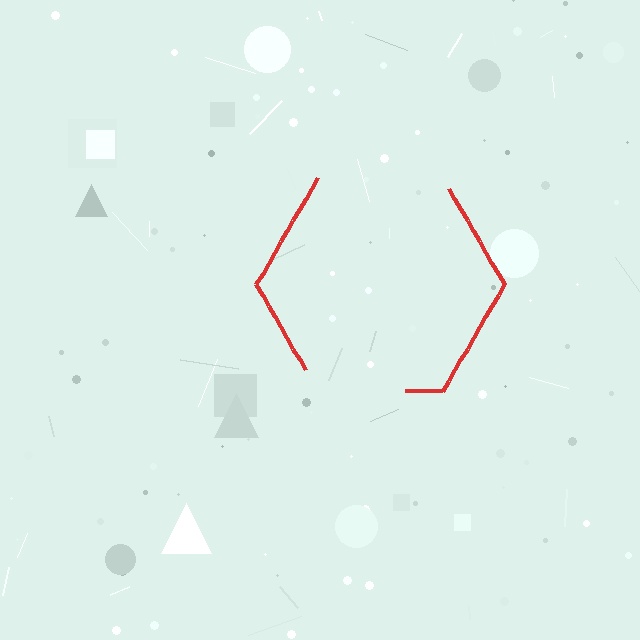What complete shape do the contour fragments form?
The contour fragments form a hexagon.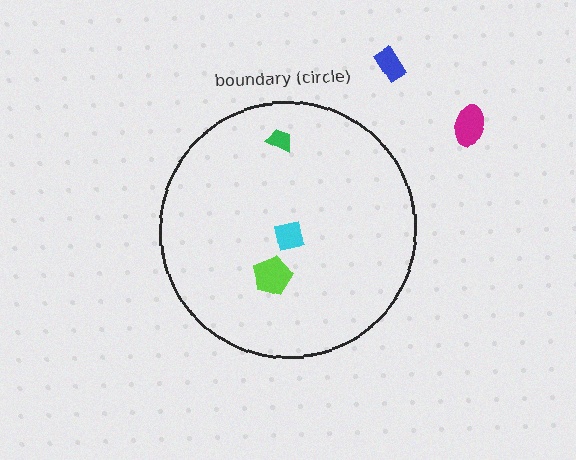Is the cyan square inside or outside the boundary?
Inside.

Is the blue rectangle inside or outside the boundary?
Outside.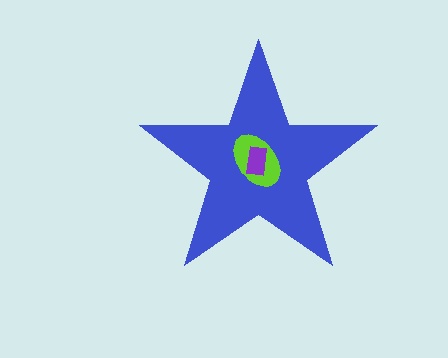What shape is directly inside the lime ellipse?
The purple rectangle.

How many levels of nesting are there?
3.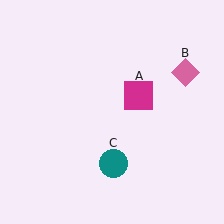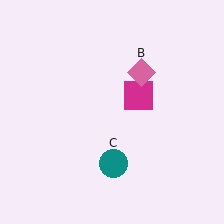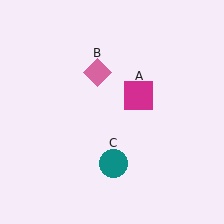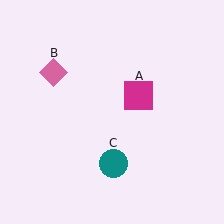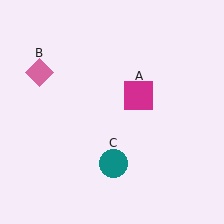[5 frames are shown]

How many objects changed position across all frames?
1 object changed position: pink diamond (object B).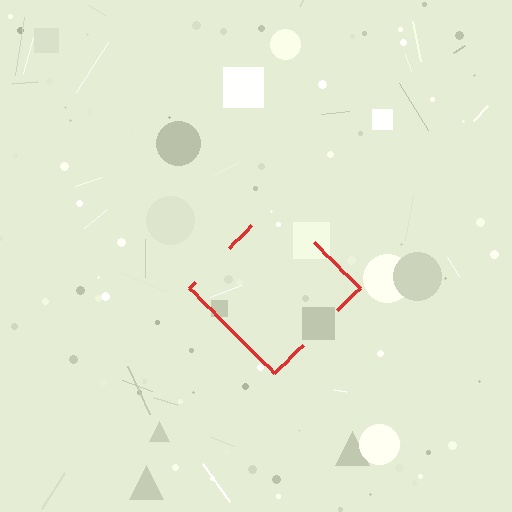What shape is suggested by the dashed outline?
The dashed outline suggests a diamond.